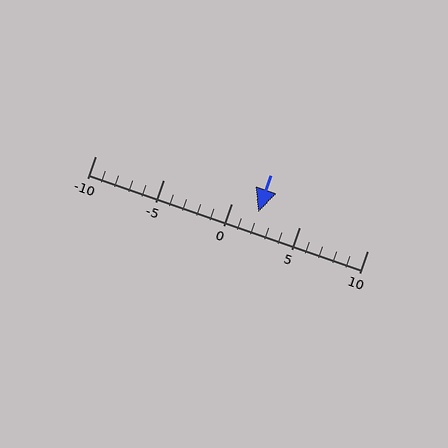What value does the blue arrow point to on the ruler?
The blue arrow points to approximately 2.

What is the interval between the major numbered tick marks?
The major tick marks are spaced 5 units apart.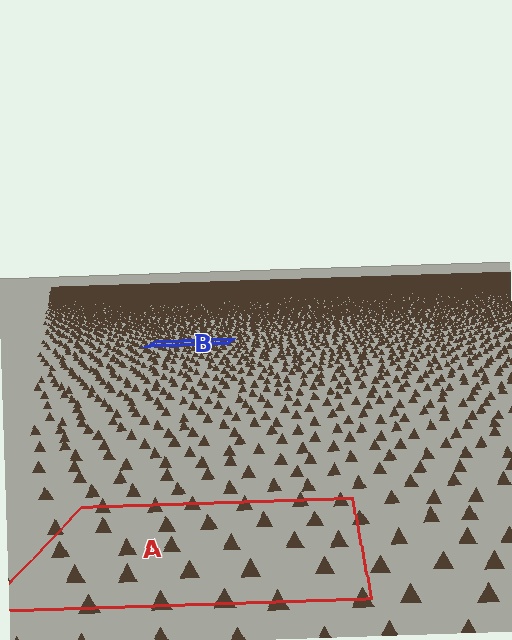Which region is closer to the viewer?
Region A is closer. The texture elements there are larger and more spread out.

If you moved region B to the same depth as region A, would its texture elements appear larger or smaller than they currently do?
They would appear larger. At a closer depth, the same texture elements are projected at a bigger on-screen size.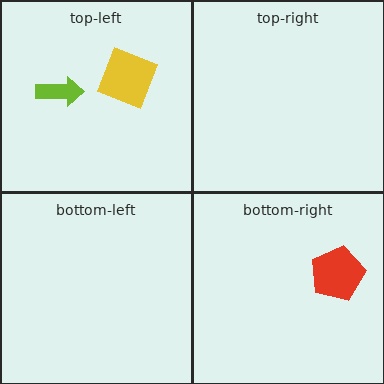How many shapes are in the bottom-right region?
1.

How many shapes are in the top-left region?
2.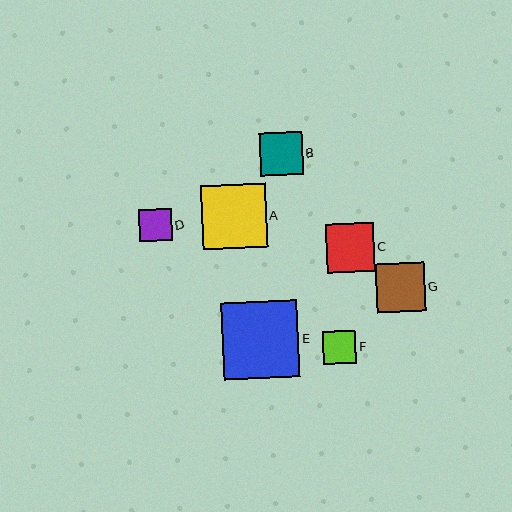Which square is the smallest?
Square D is the smallest with a size of approximately 32 pixels.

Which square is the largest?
Square E is the largest with a size of approximately 77 pixels.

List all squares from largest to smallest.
From largest to smallest: E, A, G, C, B, F, D.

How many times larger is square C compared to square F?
Square C is approximately 1.5 times the size of square F.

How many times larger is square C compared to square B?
Square C is approximately 1.1 times the size of square B.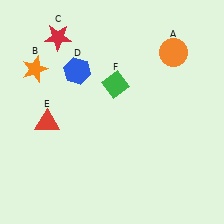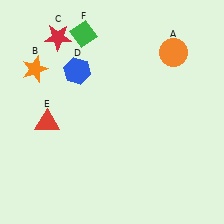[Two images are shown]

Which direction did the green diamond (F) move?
The green diamond (F) moved up.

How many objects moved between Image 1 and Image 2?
1 object moved between the two images.